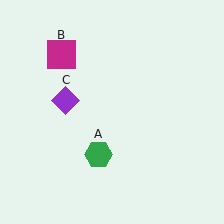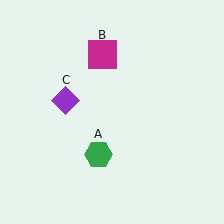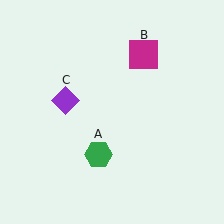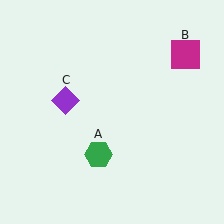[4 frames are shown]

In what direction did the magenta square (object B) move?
The magenta square (object B) moved right.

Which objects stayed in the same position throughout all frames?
Green hexagon (object A) and purple diamond (object C) remained stationary.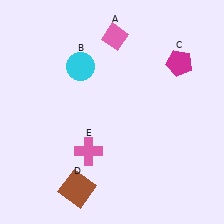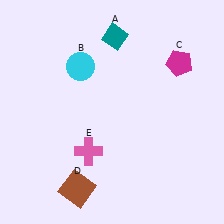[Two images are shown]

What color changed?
The diamond (A) changed from pink in Image 1 to teal in Image 2.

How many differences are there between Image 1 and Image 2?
There is 1 difference between the two images.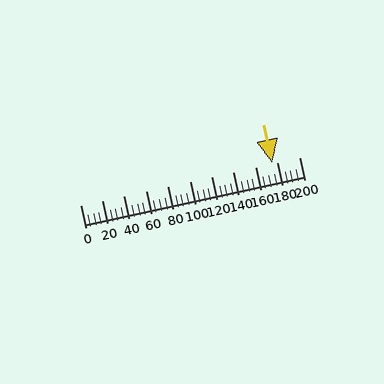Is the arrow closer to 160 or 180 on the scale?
The arrow is closer to 180.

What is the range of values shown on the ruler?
The ruler shows values from 0 to 200.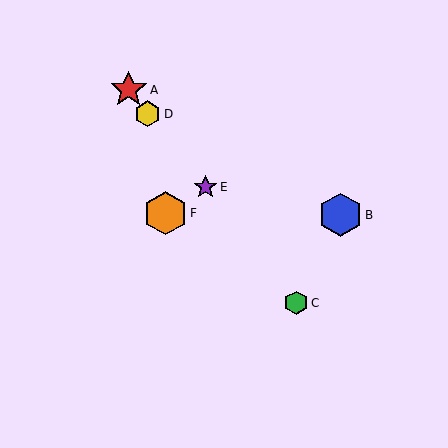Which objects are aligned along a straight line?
Objects A, C, D, E are aligned along a straight line.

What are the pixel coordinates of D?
Object D is at (148, 114).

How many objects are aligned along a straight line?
4 objects (A, C, D, E) are aligned along a straight line.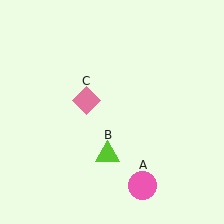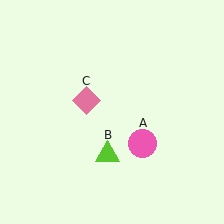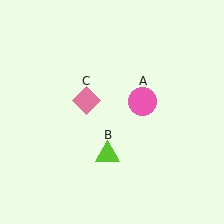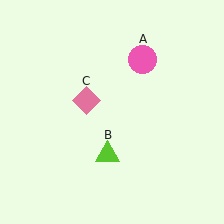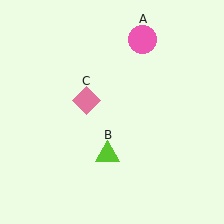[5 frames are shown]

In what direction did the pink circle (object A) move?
The pink circle (object A) moved up.